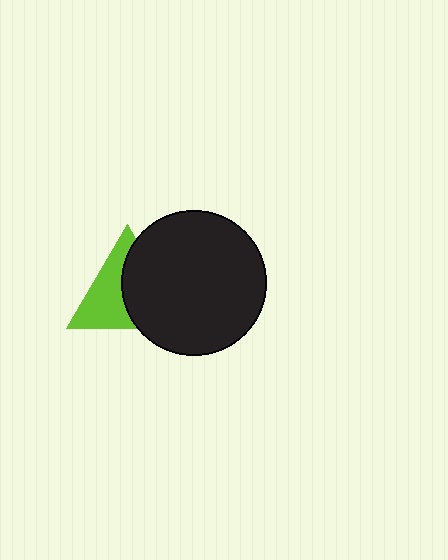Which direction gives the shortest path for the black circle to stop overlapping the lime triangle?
Moving right gives the shortest separation.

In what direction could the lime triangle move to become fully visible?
The lime triangle could move left. That would shift it out from behind the black circle entirely.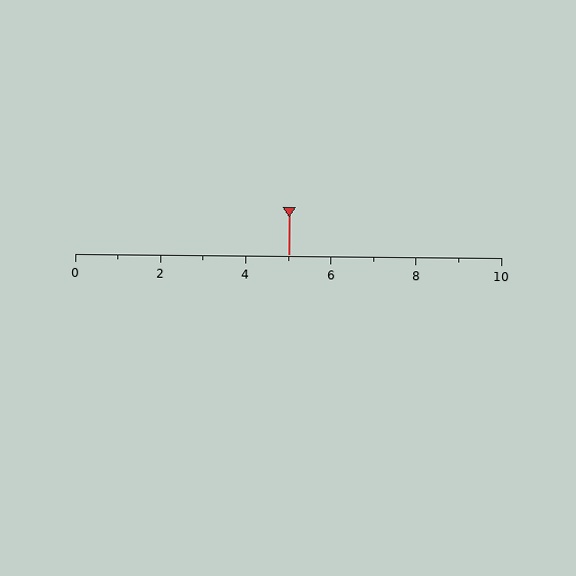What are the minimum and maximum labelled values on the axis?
The axis runs from 0 to 10.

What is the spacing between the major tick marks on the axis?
The major ticks are spaced 2 apart.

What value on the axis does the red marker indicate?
The marker indicates approximately 5.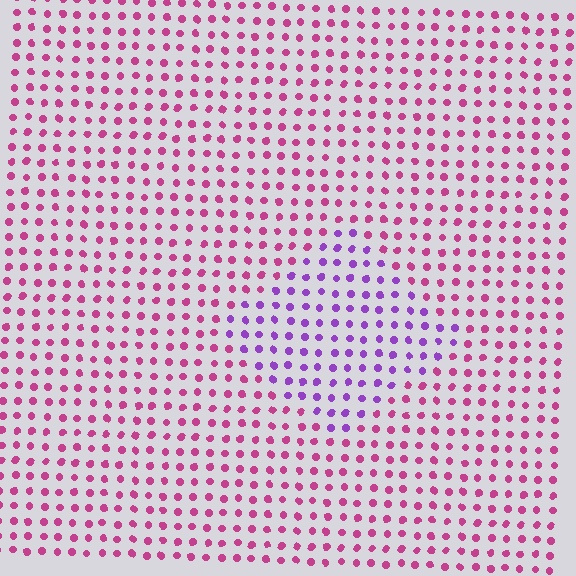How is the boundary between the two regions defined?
The boundary is defined purely by a slight shift in hue (about 45 degrees). Spacing, size, and orientation are identical on both sides.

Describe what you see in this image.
The image is filled with small magenta elements in a uniform arrangement. A diamond-shaped region is visible where the elements are tinted to a slightly different hue, forming a subtle color boundary.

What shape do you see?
I see a diamond.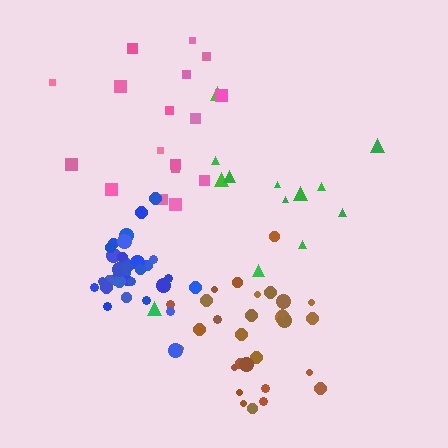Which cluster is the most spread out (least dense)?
Green.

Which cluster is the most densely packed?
Blue.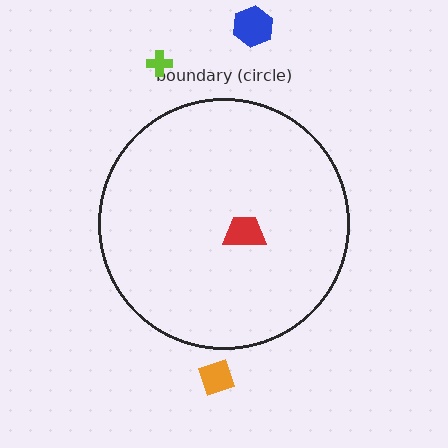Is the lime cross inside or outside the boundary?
Outside.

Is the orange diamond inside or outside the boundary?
Outside.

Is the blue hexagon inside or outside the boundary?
Outside.